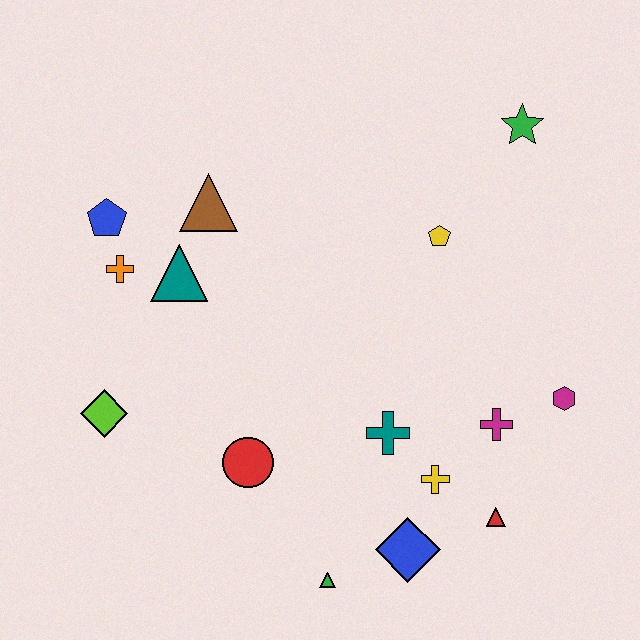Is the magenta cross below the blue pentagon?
Yes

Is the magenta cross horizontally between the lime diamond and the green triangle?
No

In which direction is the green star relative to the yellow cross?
The green star is above the yellow cross.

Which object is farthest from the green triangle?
The green star is farthest from the green triangle.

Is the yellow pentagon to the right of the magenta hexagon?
No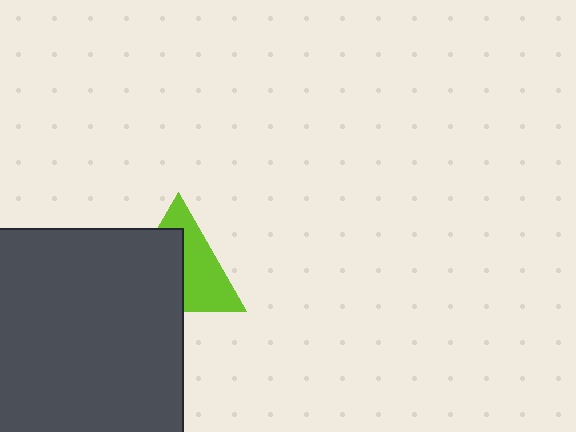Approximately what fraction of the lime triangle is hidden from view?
Roughly 51% of the lime triangle is hidden behind the dark gray square.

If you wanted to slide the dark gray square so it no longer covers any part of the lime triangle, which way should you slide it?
Slide it toward the lower-left — that is the most direct way to separate the two shapes.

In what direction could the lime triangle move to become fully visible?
The lime triangle could move toward the upper-right. That would shift it out from behind the dark gray square entirely.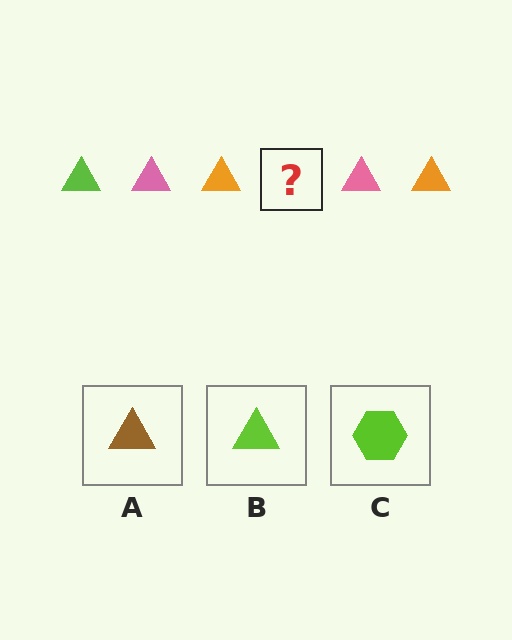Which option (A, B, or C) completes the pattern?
B.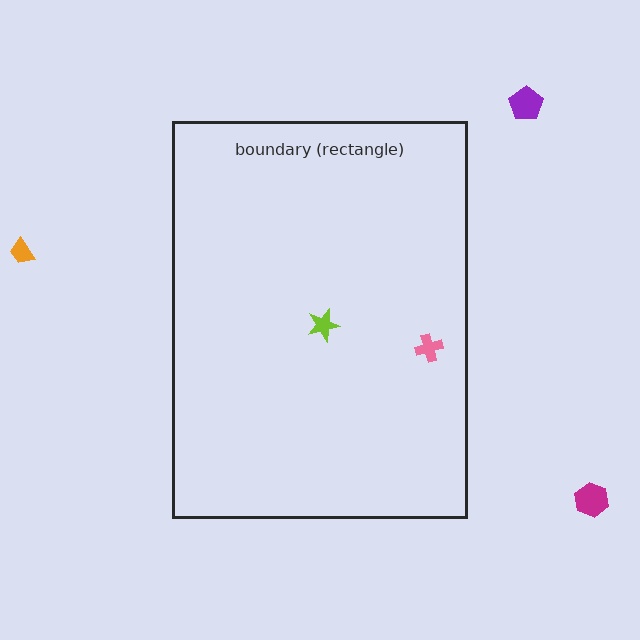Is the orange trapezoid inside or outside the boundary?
Outside.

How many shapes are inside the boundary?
2 inside, 3 outside.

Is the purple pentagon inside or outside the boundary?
Outside.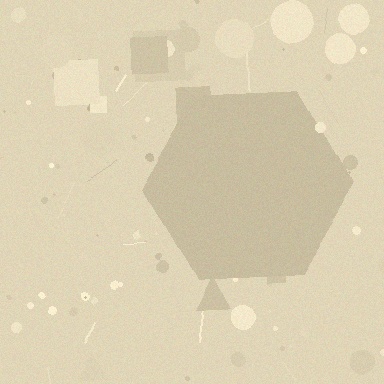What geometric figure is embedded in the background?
A hexagon is embedded in the background.